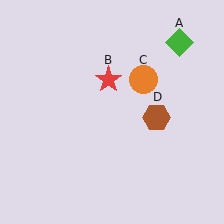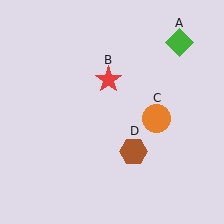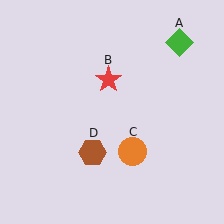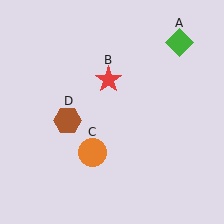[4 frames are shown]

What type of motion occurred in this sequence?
The orange circle (object C), brown hexagon (object D) rotated clockwise around the center of the scene.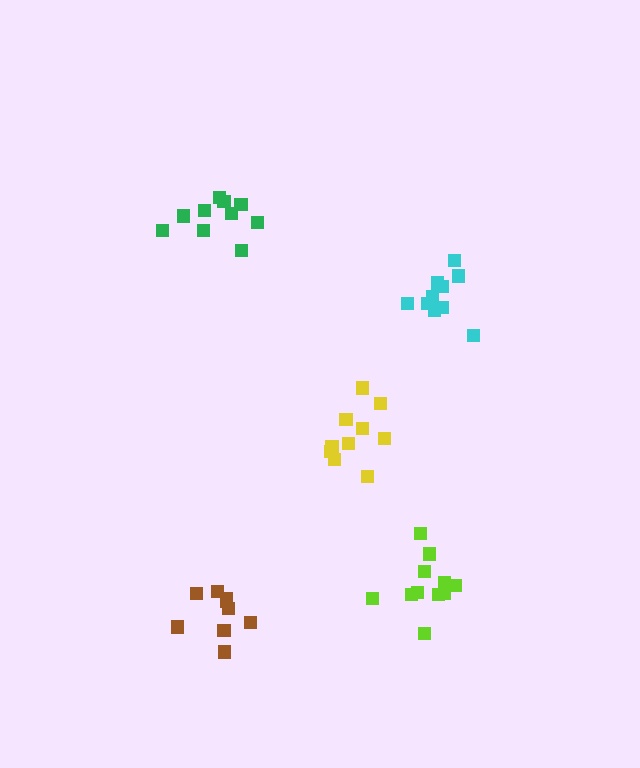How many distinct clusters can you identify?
There are 5 distinct clusters.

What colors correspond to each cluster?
The clusters are colored: lime, green, yellow, brown, cyan.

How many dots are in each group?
Group 1: 11 dots, Group 2: 10 dots, Group 3: 10 dots, Group 4: 9 dots, Group 5: 10 dots (50 total).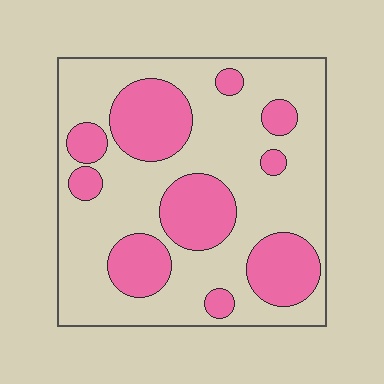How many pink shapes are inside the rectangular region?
10.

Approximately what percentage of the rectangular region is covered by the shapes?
Approximately 30%.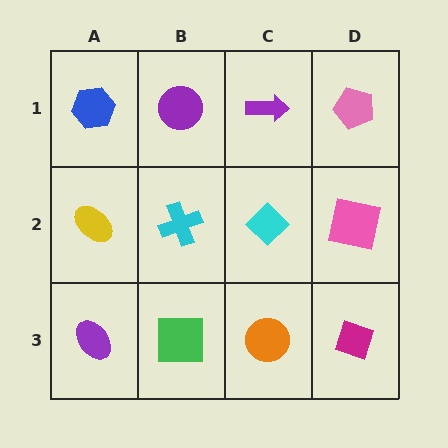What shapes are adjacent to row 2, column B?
A purple circle (row 1, column B), a green square (row 3, column B), a yellow ellipse (row 2, column A), a cyan diamond (row 2, column C).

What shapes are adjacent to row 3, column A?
A yellow ellipse (row 2, column A), a green square (row 3, column B).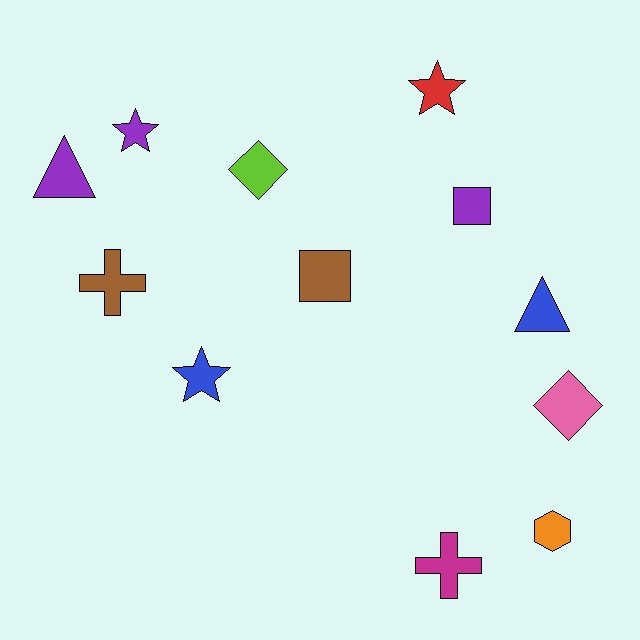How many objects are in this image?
There are 12 objects.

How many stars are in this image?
There are 3 stars.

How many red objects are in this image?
There is 1 red object.